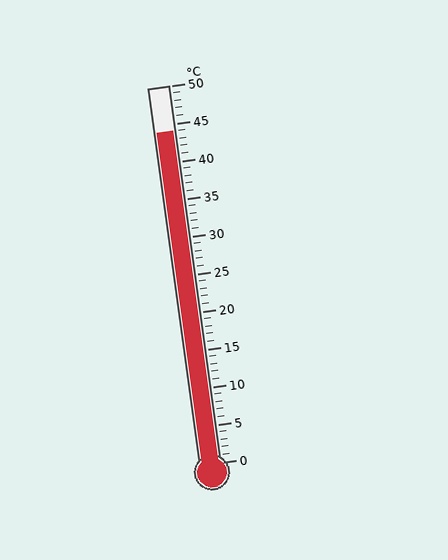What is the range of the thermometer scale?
The thermometer scale ranges from 0°C to 50°C.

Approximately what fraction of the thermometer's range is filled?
The thermometer is filled to approximately 90% of its range.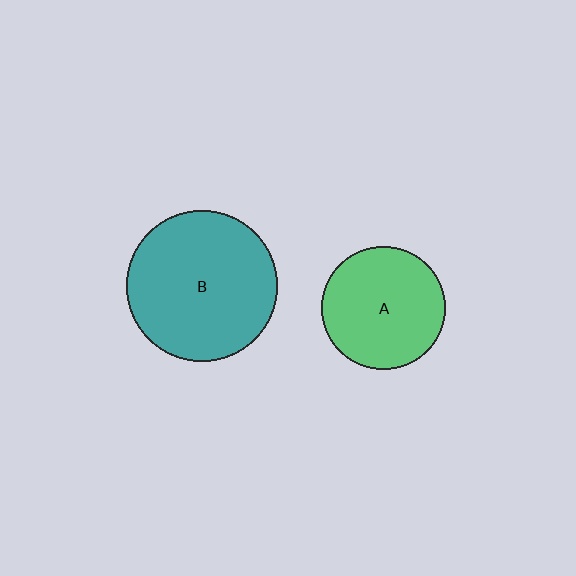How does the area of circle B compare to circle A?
Approximately 1.5 times.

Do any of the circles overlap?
No, none of the circles overlap.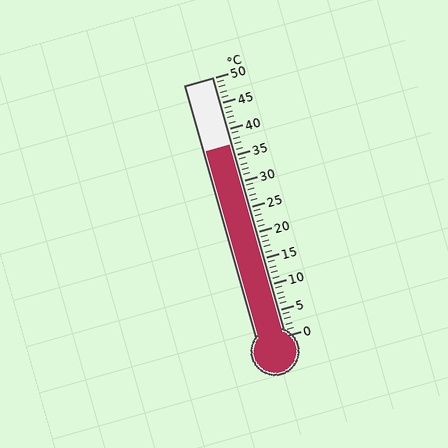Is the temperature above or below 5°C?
The temperature is above 5°C.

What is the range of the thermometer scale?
The thermometer scale ranges from 0°C to 50°C.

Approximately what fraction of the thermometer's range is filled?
The thermometer is filled to approximately 75% of its range.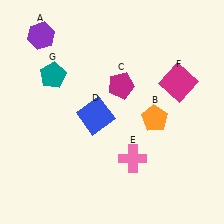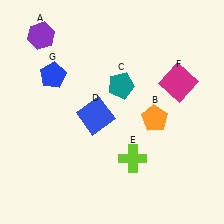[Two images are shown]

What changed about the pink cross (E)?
In Image 1, E is pink. In Image 2, it changed to lime.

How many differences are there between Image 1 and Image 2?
There are 3 differences between the two images.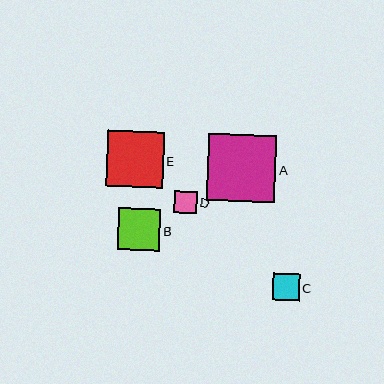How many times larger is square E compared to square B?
Square E is approximately 1.3 times the size of square B.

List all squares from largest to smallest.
From largest to smallest: A, E, B, C, D.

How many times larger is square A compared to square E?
Square A is approximately 1.2 times the size of square E.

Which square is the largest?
Square A is the largest with a size of approximately 68 pixels.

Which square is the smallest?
Square D is the smallest with a size of approximately 22 pixels.